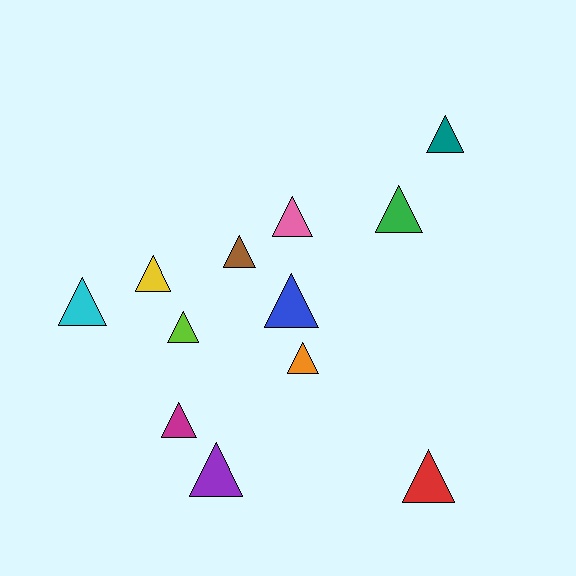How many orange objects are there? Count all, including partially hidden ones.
There is 1 orange object.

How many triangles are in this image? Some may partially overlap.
There are 12 triangles.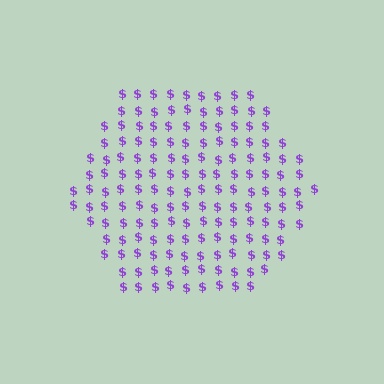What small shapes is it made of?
It is made of small dollar signs.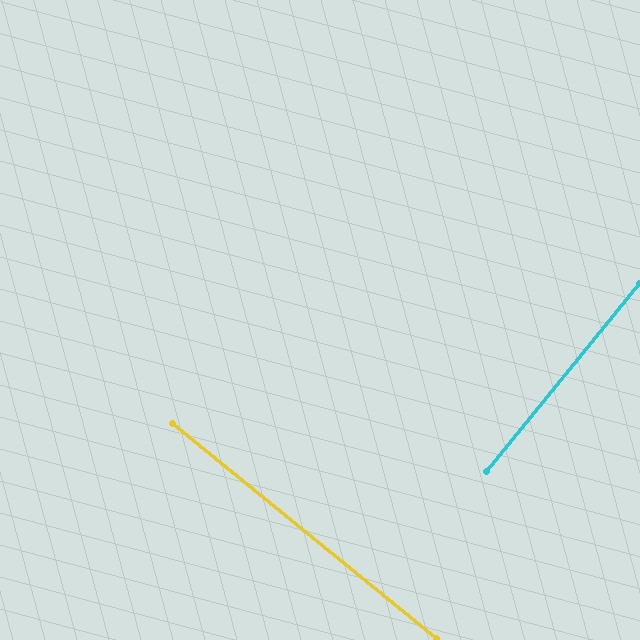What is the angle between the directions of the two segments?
Approximately 90 degrees.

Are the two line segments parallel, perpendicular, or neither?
Perpendicular — they meet at approximately 90°.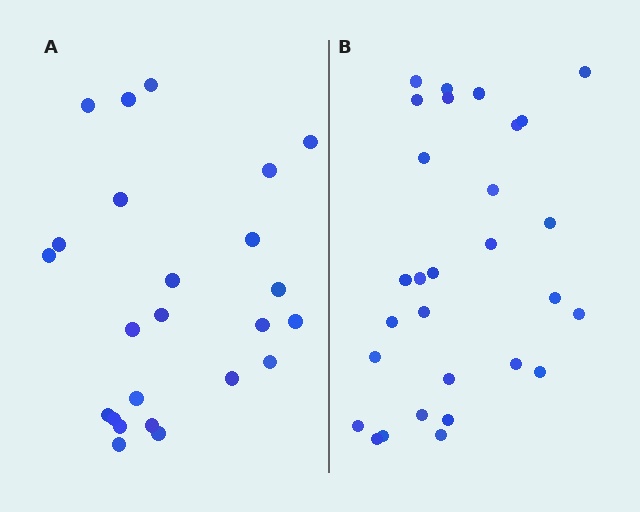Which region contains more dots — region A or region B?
Region B (the right region) has more dots.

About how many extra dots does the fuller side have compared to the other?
Region B has about 5 more dots than region A.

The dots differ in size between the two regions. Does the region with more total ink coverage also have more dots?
No. Region A has more total ink coverage because its dots are larger, but region B actually contains more individual dots. Total area can be misleading — the number of items is what matters here.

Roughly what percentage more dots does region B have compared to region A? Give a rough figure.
About 20% more.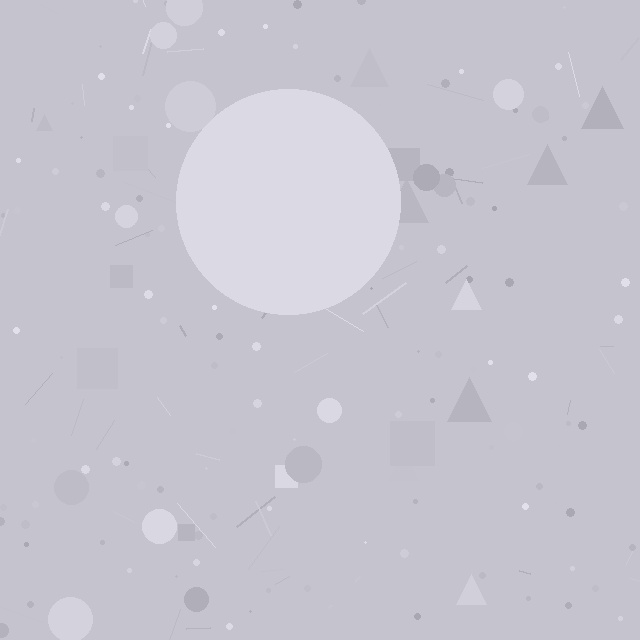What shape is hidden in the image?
A circle is hidden in the image.